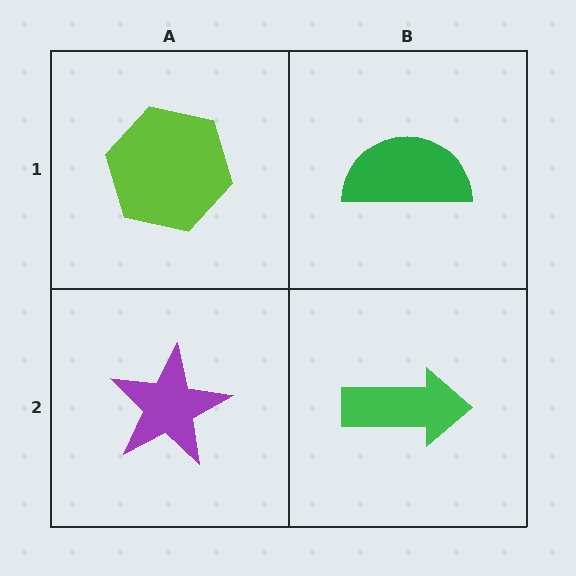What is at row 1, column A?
A lime hexagon.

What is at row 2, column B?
A green arrow.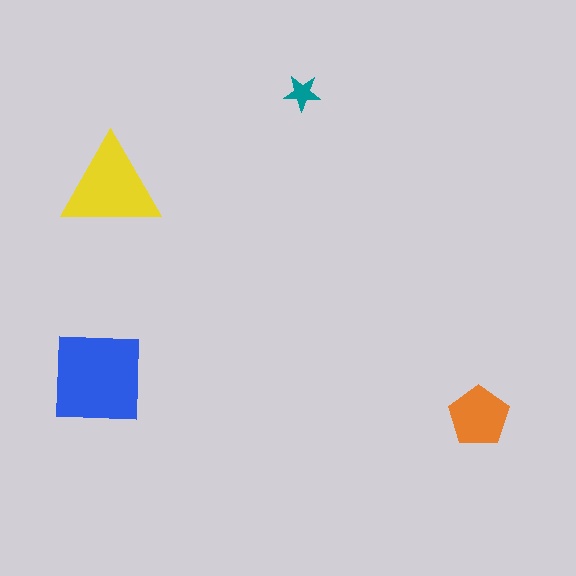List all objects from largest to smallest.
The blue square, the yellow triangle, the orange pentagon, the teal star.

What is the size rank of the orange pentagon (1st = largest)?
3rd.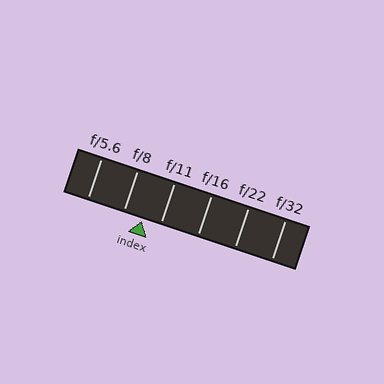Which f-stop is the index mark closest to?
The index mark is closest to f/11.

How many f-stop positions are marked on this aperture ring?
There are 6 f-stop positions marked.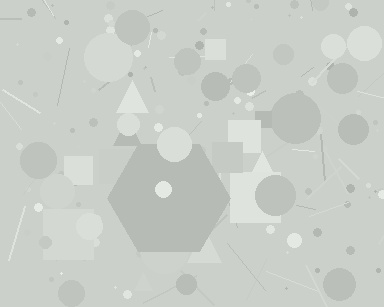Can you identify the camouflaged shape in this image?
The camouflaged shape is a hexagon.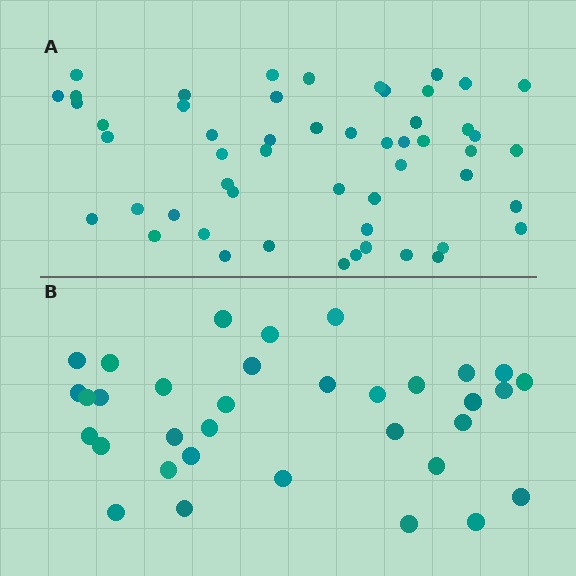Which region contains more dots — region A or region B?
Region A (the top region) has more dots.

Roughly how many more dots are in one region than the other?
Region A has approximately 20 more dots than region B.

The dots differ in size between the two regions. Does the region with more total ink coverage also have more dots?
No. Region B has more total ink coverage because its dots are larger, but region A actually contains more individual dots. Total area can be misleading — the number of items is what matters here.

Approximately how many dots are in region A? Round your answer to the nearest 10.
About 50 dots. (The exact count is 53, which rounds to 50.)